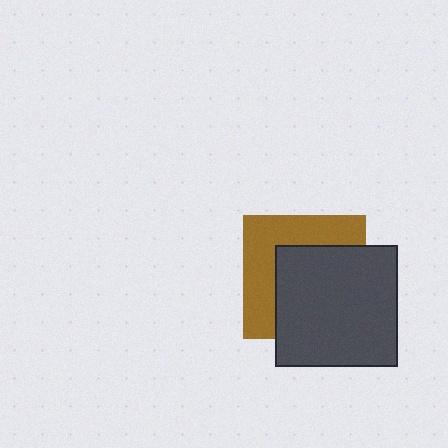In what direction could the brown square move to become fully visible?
The brown square could move toward the upper-left. That would shift it out from behind the dark gray square entirely.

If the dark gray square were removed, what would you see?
You would see the complete brown square.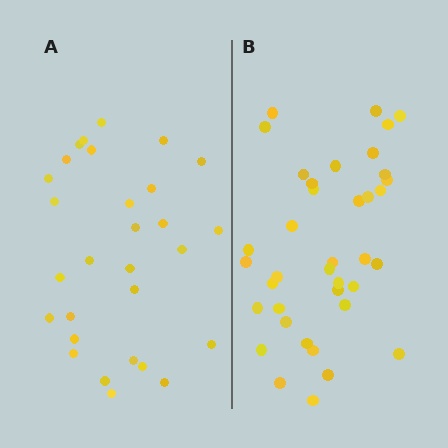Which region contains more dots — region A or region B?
Region B (the right region) has more dots.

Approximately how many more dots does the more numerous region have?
Region B has roughly 8 or so more dots than region A.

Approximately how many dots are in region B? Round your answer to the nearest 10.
About 40 dots. (The exact count is 38, which rounds to 40.)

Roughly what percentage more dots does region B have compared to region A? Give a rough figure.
About 30% more.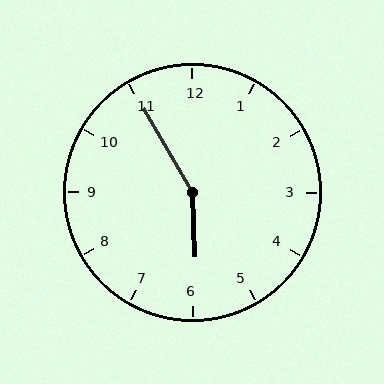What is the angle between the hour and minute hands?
Approximately 152 degrees.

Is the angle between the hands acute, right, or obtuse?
It is obtuse.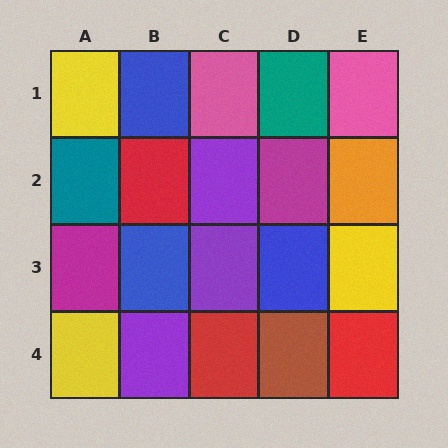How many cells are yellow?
3 cells are yellow.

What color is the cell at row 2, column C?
Purple.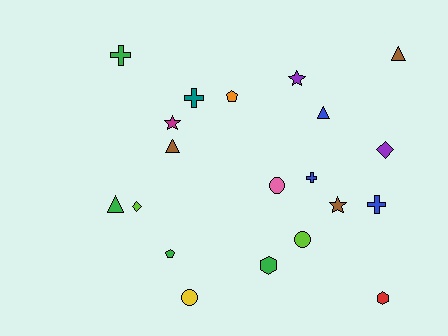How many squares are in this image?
There are no squares.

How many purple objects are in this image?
There are 2 purple objects.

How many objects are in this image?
There are 20 objects.